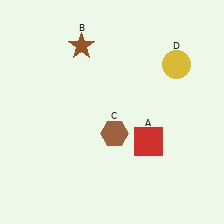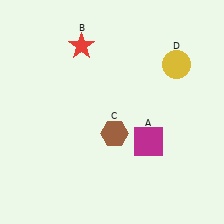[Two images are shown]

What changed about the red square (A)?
In Image 1, A is red. In Image 2, it changed to magenta.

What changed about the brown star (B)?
In Image 1, B is brown. In Image 2, it changed to red.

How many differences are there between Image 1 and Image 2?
There are 2 differences between the two images.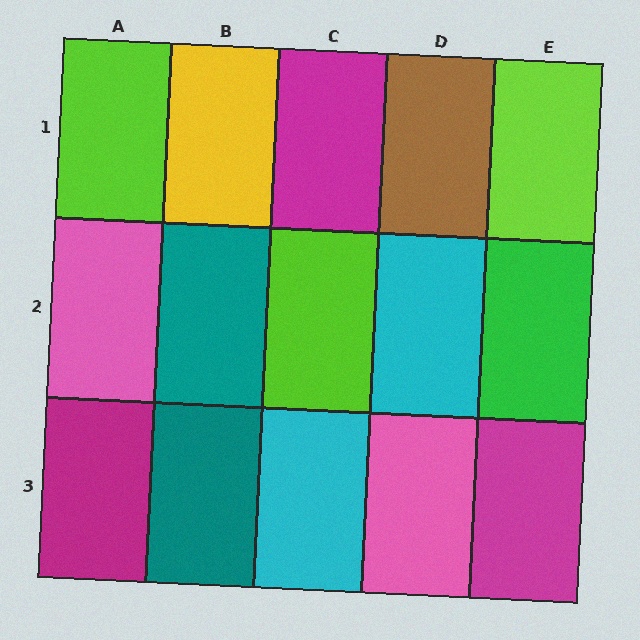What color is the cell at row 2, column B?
Teal.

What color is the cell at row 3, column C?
Cyan.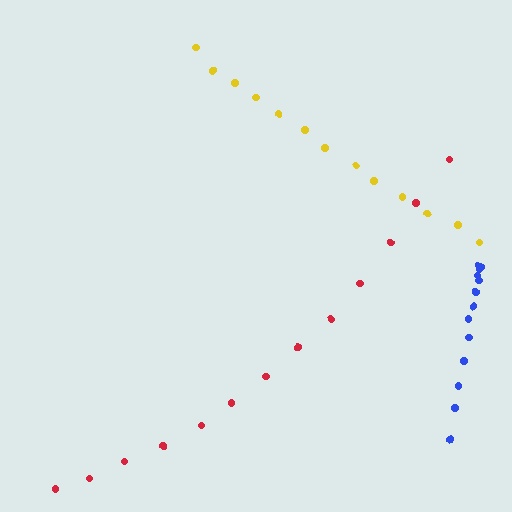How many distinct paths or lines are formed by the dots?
There are 3 distinct paths.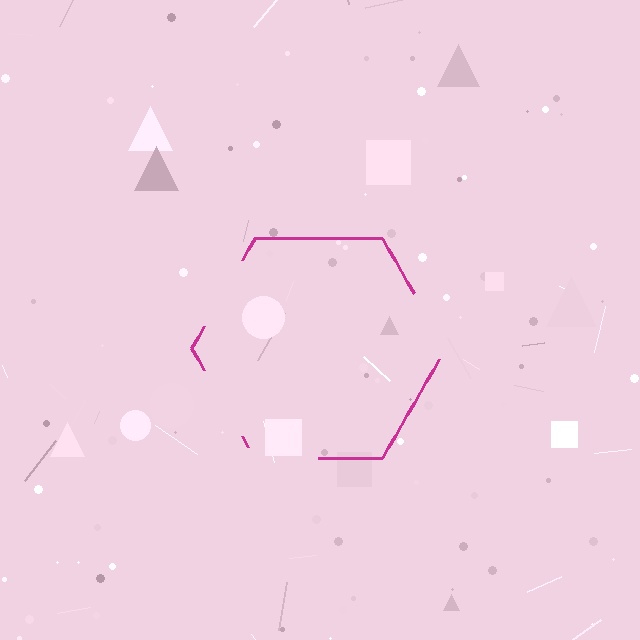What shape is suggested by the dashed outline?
The dashed outline suggests a hexagon.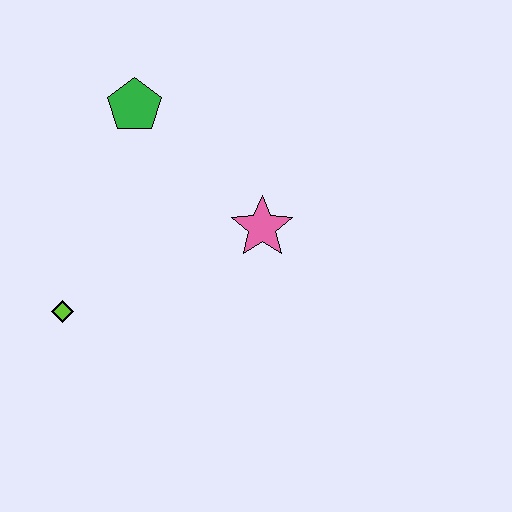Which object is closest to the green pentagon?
The pink star is closest to the green pentagon.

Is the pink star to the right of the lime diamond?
Yes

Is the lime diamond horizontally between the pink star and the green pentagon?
No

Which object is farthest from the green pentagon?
The lime diamond is farthest from the green pentagon.